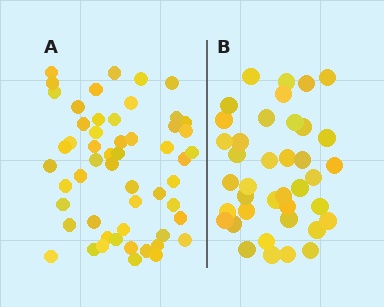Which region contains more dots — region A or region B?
Region A (the left region) has more dots.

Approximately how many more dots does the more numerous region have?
Region A has approximately 15 more dots than region B.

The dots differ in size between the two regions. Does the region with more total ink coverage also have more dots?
No. Region B has more total ink coverage because its dots are larger, but region A actually contains more individual dots. Total area can be misleading — the number of items is what matters here.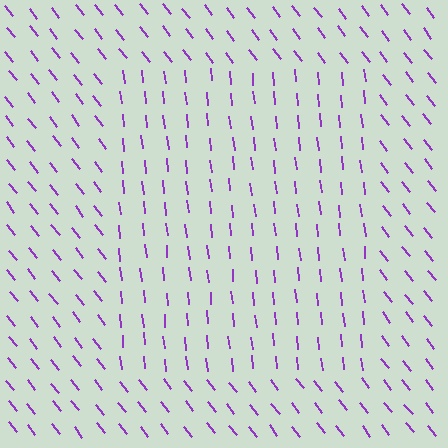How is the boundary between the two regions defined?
The boundary is defined purely by a change in line orientation (approximately 32 degrees difference). All lines are the same color and thickness.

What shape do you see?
I see a rectangle.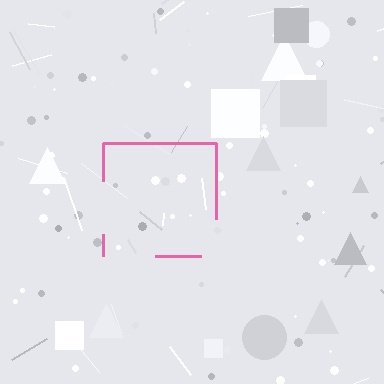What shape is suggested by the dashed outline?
The dashed outline suggests a square.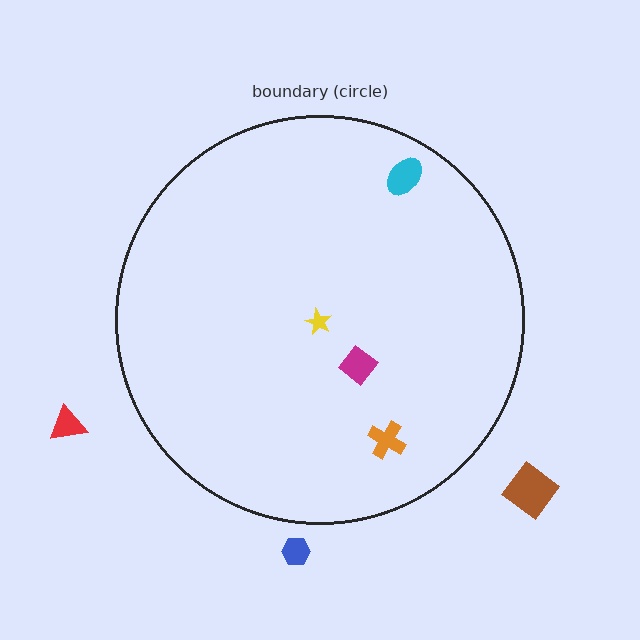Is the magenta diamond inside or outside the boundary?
Inside.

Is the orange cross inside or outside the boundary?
Inside.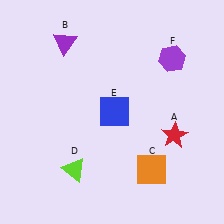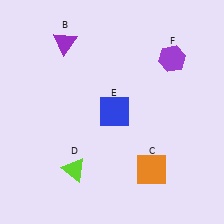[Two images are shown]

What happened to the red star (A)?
The red star (A) was removed in Image 2. It was in the bottom-right area of Image 1.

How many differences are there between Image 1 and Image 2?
There is 1 difference between the two images.